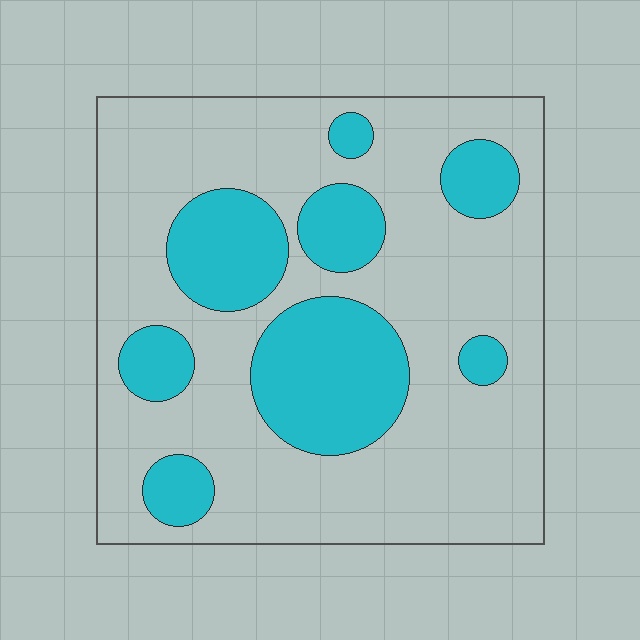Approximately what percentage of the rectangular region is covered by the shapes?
Approximately 30%.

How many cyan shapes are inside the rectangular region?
8.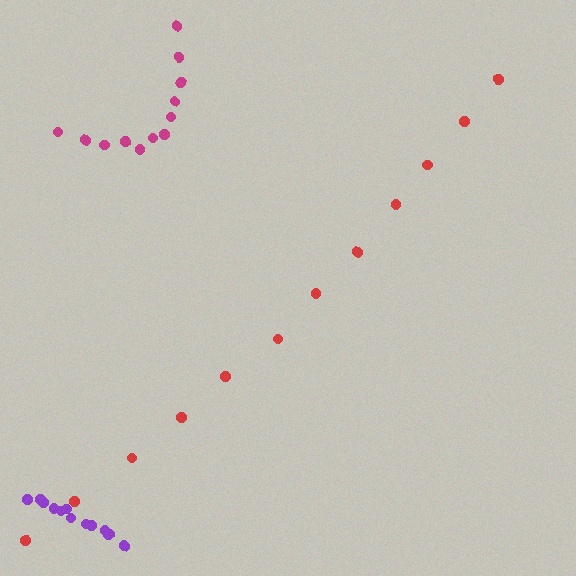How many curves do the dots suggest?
There are 3 distinct paths.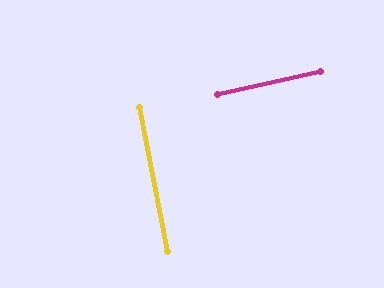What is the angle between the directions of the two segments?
Approximately 88 degrees.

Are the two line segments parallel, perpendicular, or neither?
Perpendicular — they meet at approximately 88°.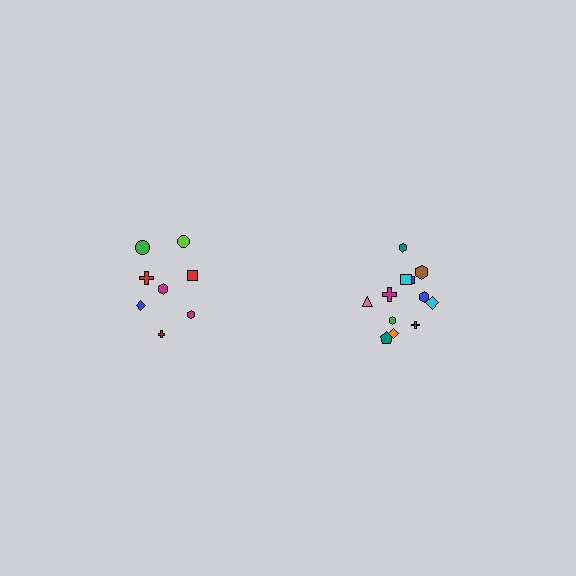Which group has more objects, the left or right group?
The right group.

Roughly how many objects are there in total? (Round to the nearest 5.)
Roughly 20 objects in total.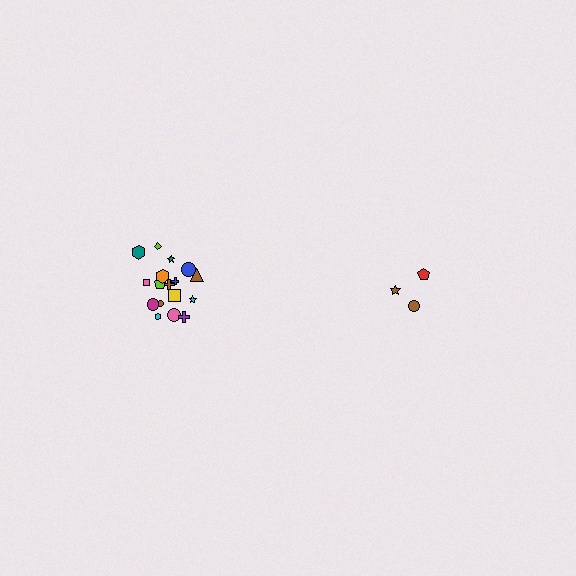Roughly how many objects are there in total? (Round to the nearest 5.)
Roughly 20 objects in total.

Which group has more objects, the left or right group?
The left group.